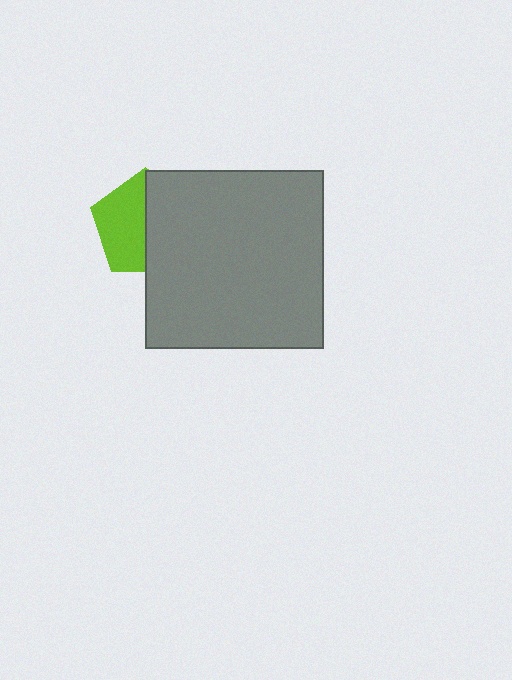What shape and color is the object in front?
The object in front is a gray square.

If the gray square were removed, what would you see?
You would see the complete lime pentagon.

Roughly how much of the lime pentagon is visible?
About half of it is visible (roughly 50%).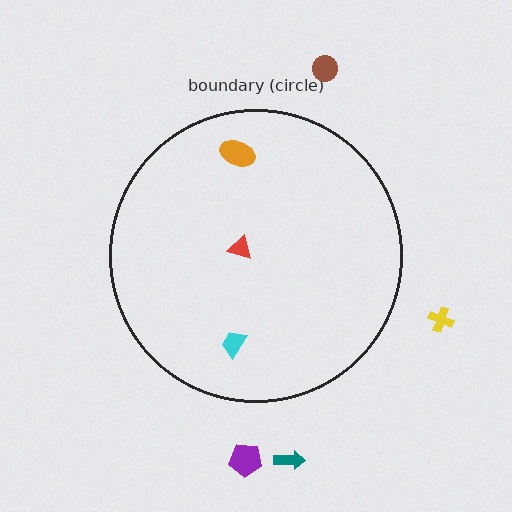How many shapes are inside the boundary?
3 inside, 4 outside.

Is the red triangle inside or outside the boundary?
Inside.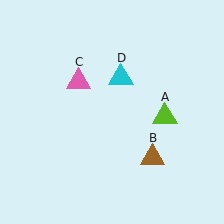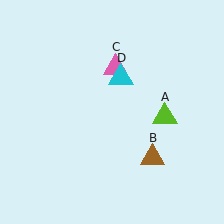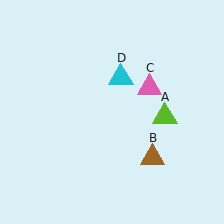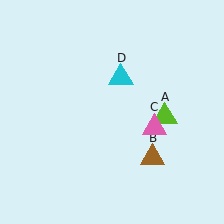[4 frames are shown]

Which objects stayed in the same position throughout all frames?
Lime triangle (object A) and brown triangle (object B) and cyan triangle (object D) remained stationary.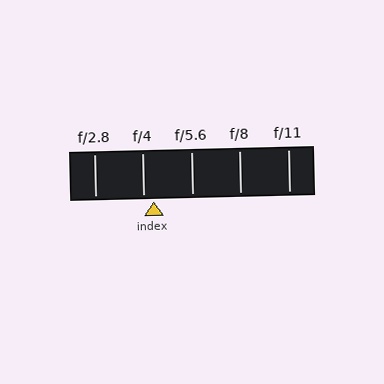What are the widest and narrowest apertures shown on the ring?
The widest aperture shown is f/2.8 and the narrowest is f/11.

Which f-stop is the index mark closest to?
The index mark is closest to f/4.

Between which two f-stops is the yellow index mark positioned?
The index mark is between f/4 and f/5.6.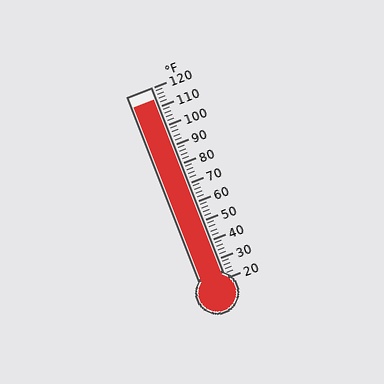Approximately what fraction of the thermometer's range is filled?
The thermometer is filled to approximately 95% of its range.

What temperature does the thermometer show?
The thermometer shows approximately 114°F.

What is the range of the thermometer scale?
The thermometer scale ranges from 20°F to 120°F.